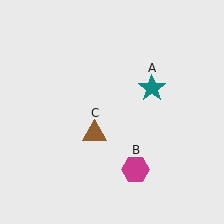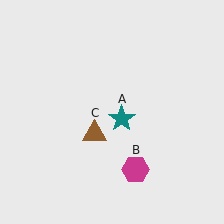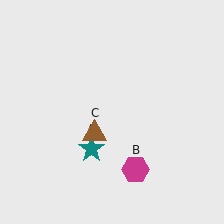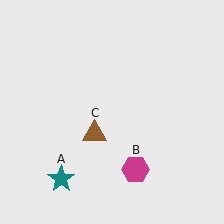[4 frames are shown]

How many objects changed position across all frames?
1 object changed position: teal star (object A).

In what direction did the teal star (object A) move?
The teal star (object A) moved down and to the left.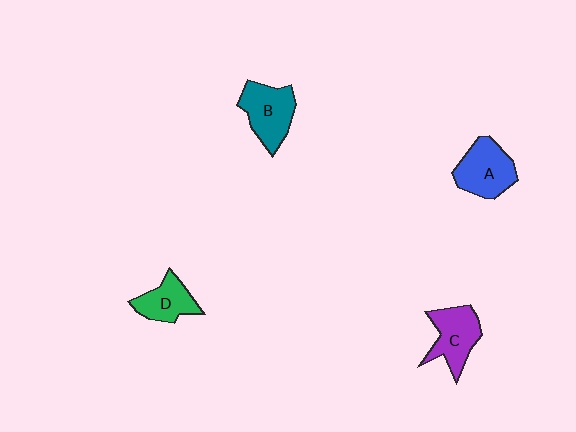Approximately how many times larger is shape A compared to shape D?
Approximately 1.3 times.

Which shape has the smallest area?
Shape D (green).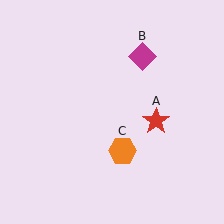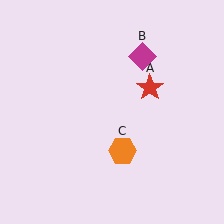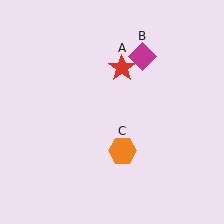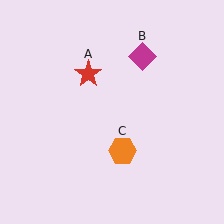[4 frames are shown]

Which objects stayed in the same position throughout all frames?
Magenta diamond (object B) and orange hexagon (object C) remained stationary.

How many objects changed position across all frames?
1 object changed position: red star (object A).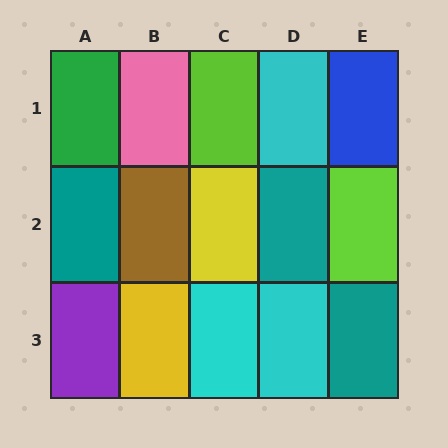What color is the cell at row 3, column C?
Cyan.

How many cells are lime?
2 cells are lime.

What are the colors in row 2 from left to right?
Teal, brown, yellow, teal, lime.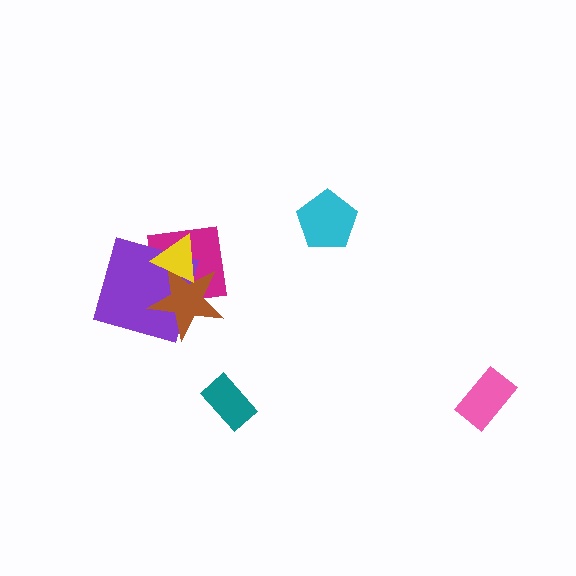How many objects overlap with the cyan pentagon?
0 objects overlap with the cyan pentagon.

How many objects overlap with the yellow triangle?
3 objects overlap with the yellow triangle.